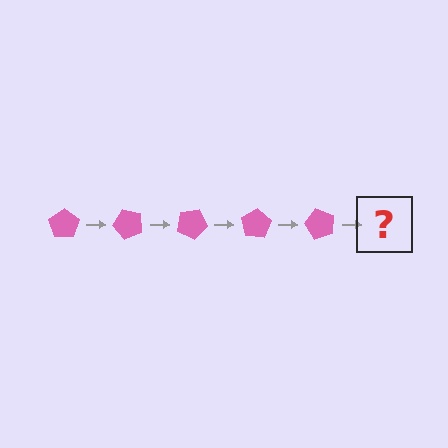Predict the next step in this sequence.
The next step is a pink pentagon rotated 250 degrees.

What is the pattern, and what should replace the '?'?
The pattern is that the pentagon rotates 50 degrees each step. The '?' should be a pink pentagon rotated 250 degrees.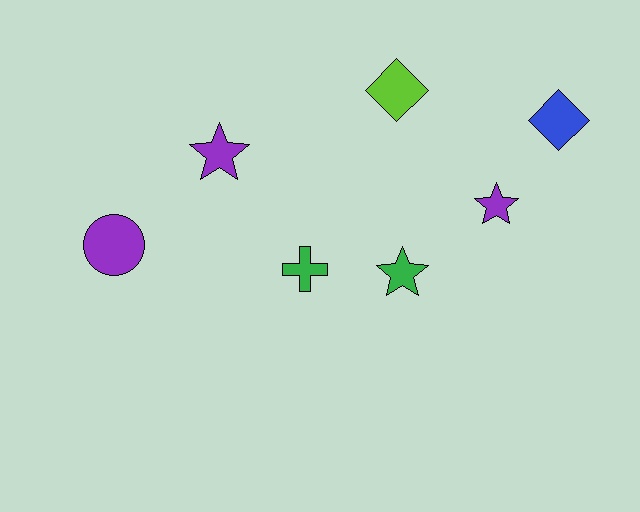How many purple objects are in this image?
There are 3 purple objects.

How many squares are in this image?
There are no squares.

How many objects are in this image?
There are 7 objects.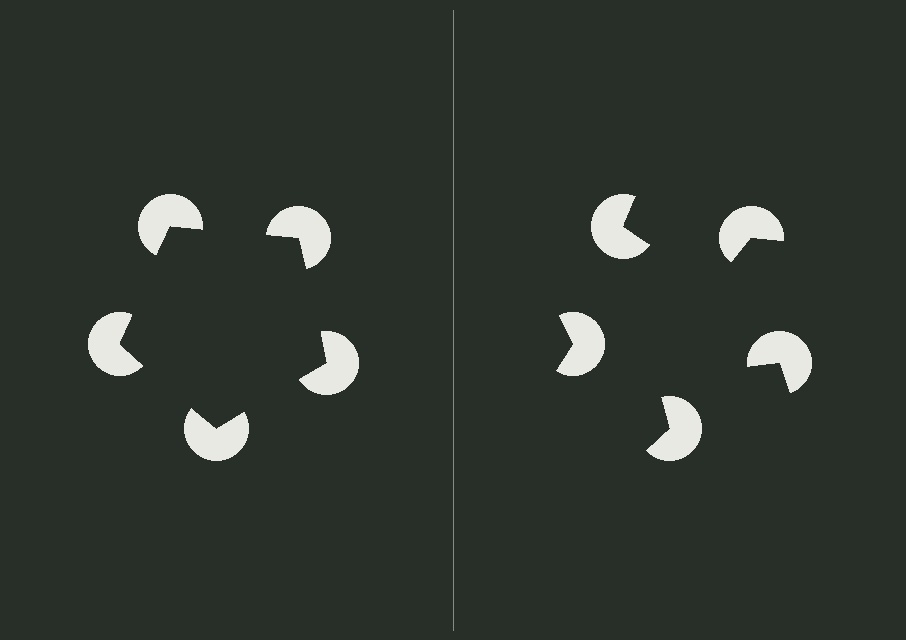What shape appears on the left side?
An illusory pentagon.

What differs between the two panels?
The pac-man discs are positioned identically on both sides; only the wedge orientations differ. On the left they align to a pentagon; on the right they are misaligned.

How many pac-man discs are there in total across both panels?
10 — 5 on each side.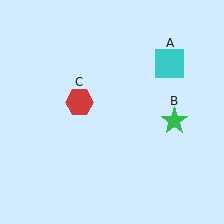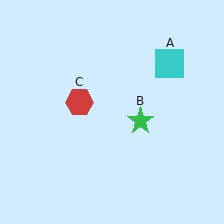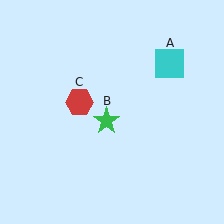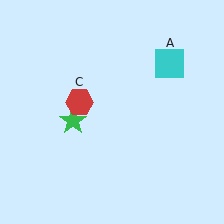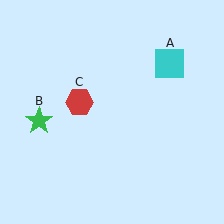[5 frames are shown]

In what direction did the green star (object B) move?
The green star (object B) moved left.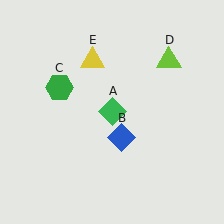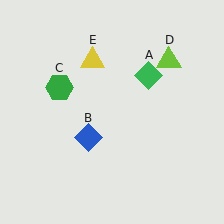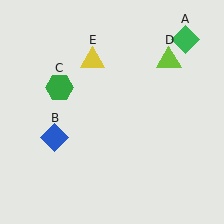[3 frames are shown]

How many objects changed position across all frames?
2 objects changed position: green diamond (object A), blue diamond (object B).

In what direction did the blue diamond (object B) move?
The blue diamond (object B) moved left.